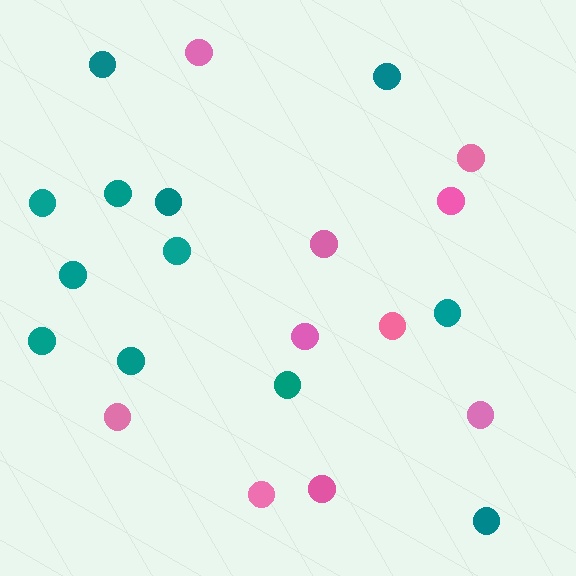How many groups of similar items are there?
There are 2 groups: one group of teal circles (12) and one group of pink circles (10).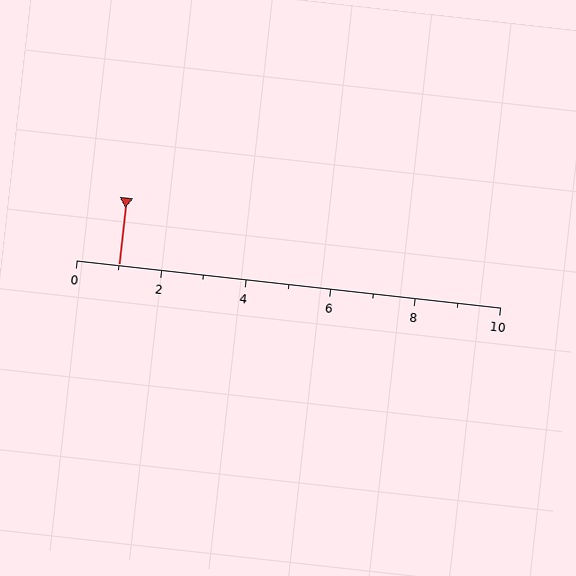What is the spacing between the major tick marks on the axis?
The major ticks are spaced 2 apart.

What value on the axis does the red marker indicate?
The marker indicates approximately 1.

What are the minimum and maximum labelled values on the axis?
The axis runs from 0 to 10.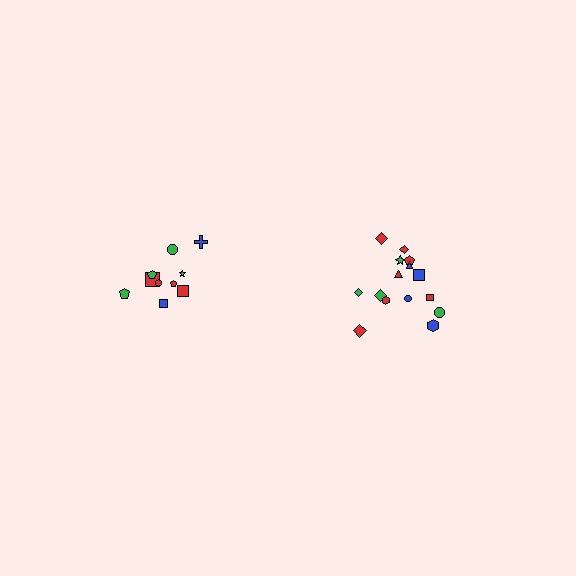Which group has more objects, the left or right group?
The right group.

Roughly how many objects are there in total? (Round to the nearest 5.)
Roughly 25 objects in total.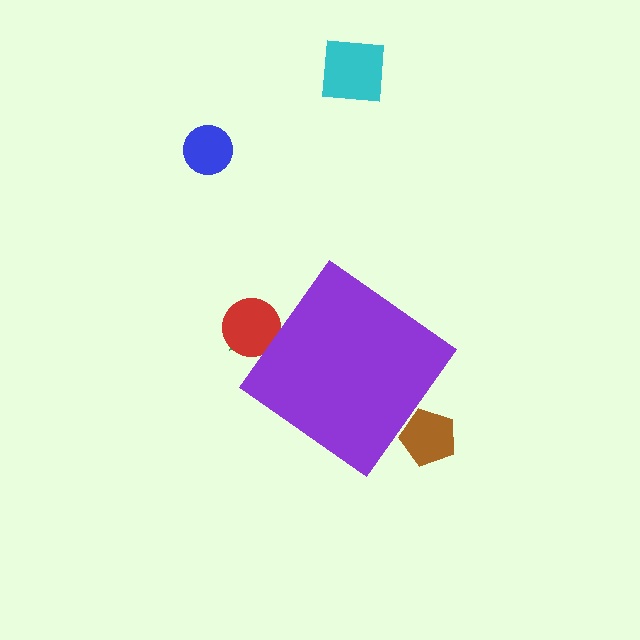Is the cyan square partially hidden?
No, the cyan square is fully visible.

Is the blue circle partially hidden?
No, the blue circle is fully visible.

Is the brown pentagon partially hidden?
Yes, the brown pentagon is partially hidden behind the purple diamond.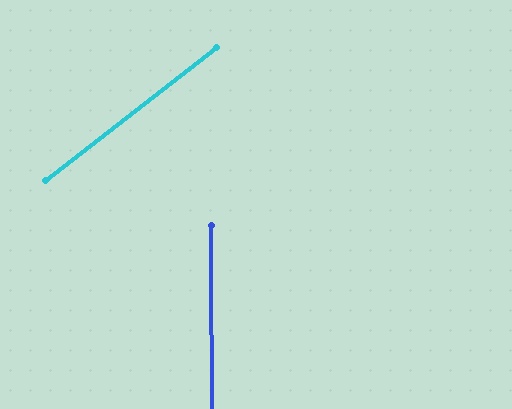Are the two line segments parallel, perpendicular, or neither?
Neither parallel nor perpendicular — they differ by about 52°.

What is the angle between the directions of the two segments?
Approximately 52 degrees.